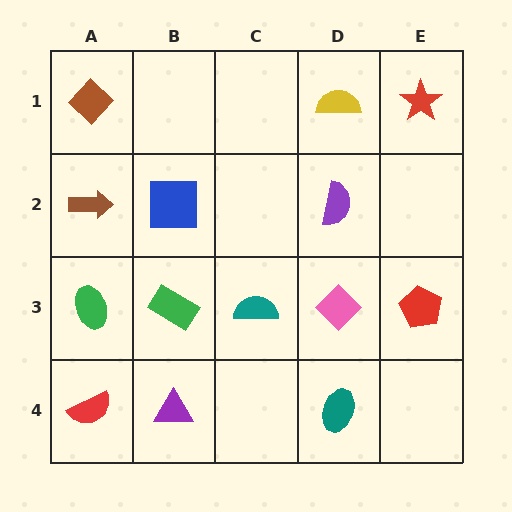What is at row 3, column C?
A teal semicircle.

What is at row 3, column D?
A pink diamond.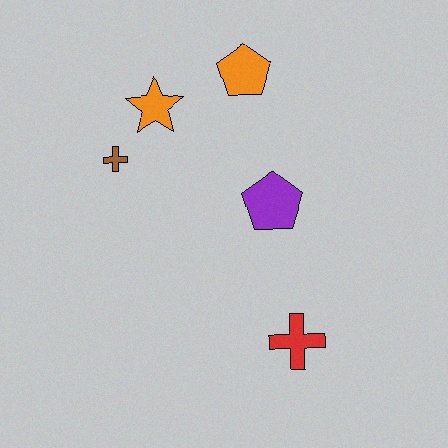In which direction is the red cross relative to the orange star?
The red cross is below the orange star.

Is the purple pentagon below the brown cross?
Yes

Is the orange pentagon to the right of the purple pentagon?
No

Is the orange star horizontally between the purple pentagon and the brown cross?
Yes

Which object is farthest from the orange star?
The red cross is farthest from the orange star.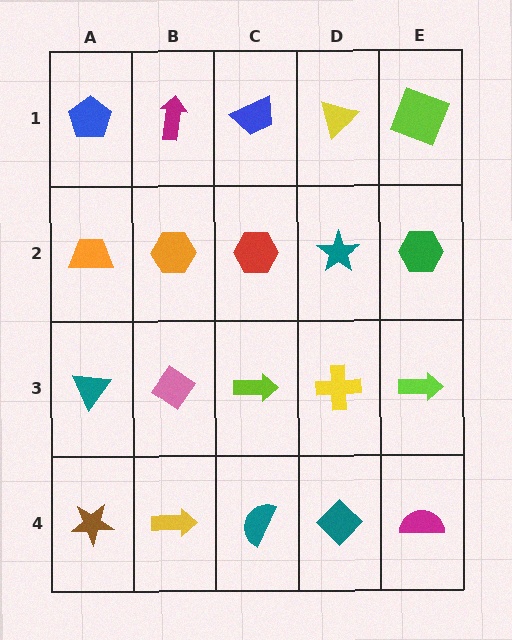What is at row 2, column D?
A teal star.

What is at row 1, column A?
A blue pentagon.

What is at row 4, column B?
A yellow arrow.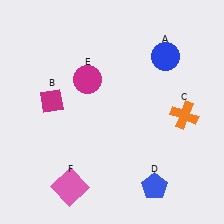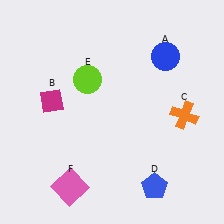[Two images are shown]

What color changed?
The circle (E) changed from magenta in Image 1 to lime in Image 2.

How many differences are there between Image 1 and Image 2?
There is 1 difference between the two images.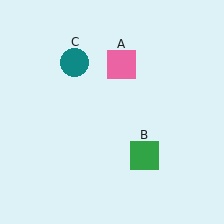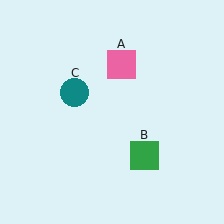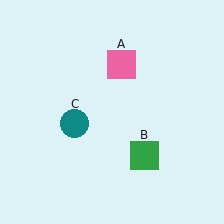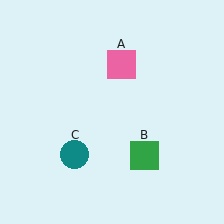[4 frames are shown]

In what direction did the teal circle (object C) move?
The teal circle (object C) moved down.